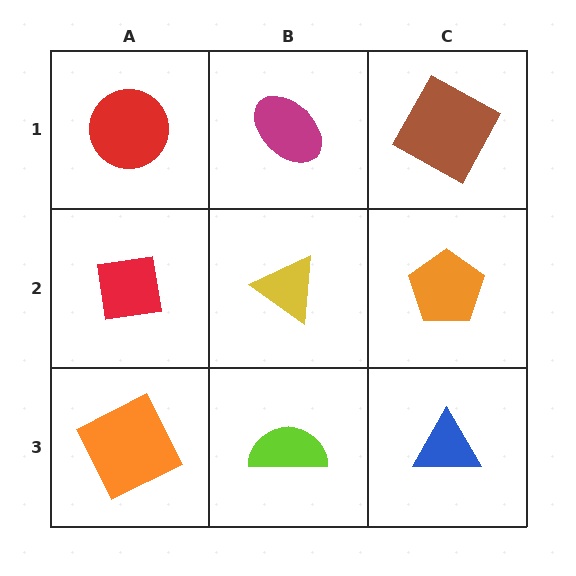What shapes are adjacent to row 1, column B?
A yellow triangle (row 2, column B), a red circle (row 1, column A), a brown square (row 1, column C).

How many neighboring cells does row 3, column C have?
2.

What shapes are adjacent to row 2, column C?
A brown square (row 1, column C), a blue triangle (row 3, column C), a yellow triangle (row 2, column B).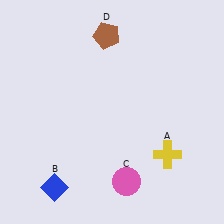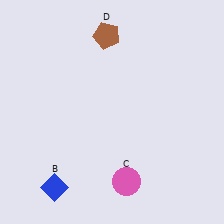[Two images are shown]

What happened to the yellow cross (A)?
The yellow cross (A) was removed in Image 2. It was in the bottom-right area of Image 1.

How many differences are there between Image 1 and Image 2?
There is 1 difference between the two images.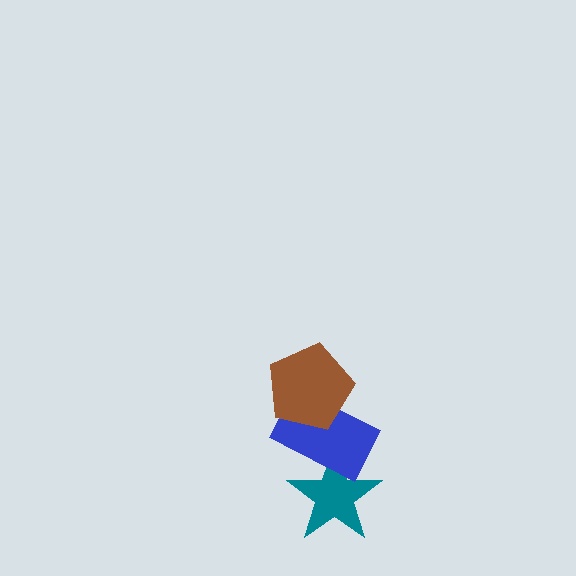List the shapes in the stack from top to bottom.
From top to bottom: the brown pentagon, the blue rectangle, the teal star.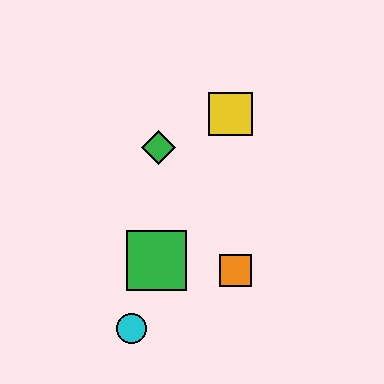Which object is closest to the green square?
The cyan circle is closest to the green square.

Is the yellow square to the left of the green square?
No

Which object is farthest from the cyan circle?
The yellow square is farthest from the cyan circle.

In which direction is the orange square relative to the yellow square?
The orange square is below the yellow square.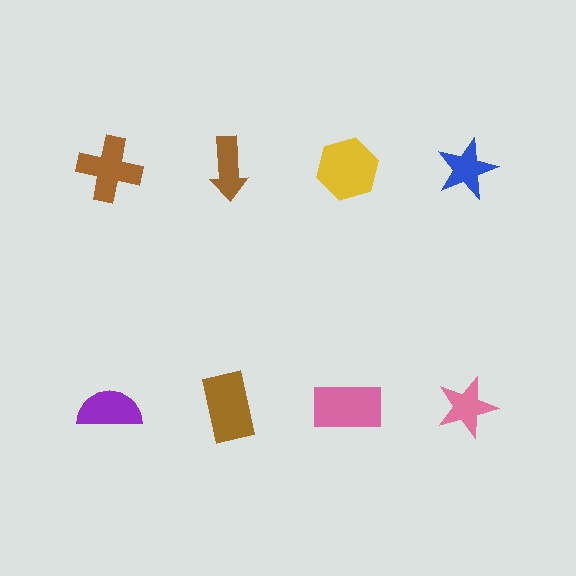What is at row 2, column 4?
A pink star.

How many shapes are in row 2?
4 shapes.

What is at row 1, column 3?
A yellow hexagon.